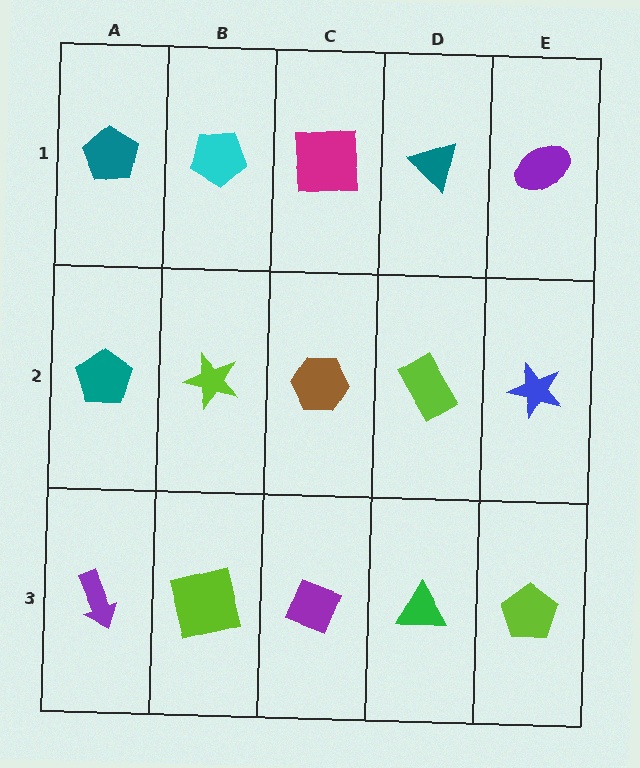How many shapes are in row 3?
5 shapes.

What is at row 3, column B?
A lime square.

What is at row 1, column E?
A purple ellipse.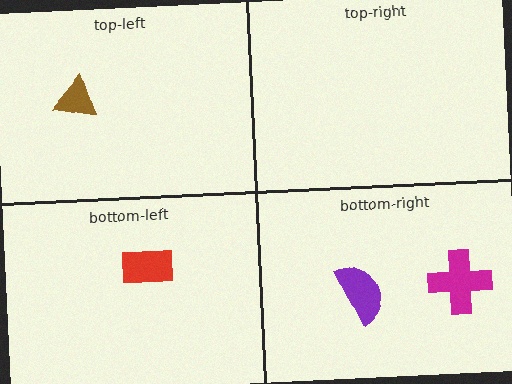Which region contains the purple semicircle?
The bottom-right region.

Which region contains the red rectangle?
The bottom-left region.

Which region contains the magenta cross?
The bottom-right region.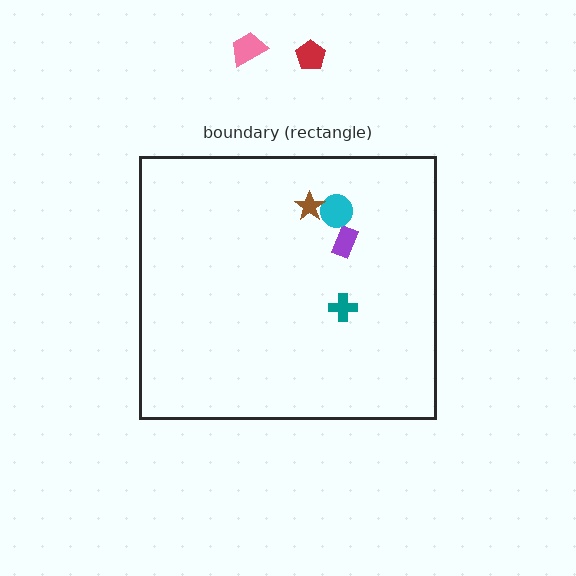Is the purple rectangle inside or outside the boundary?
Inside.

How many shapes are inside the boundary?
4 inside, 2 outside.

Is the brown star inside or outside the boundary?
Inside.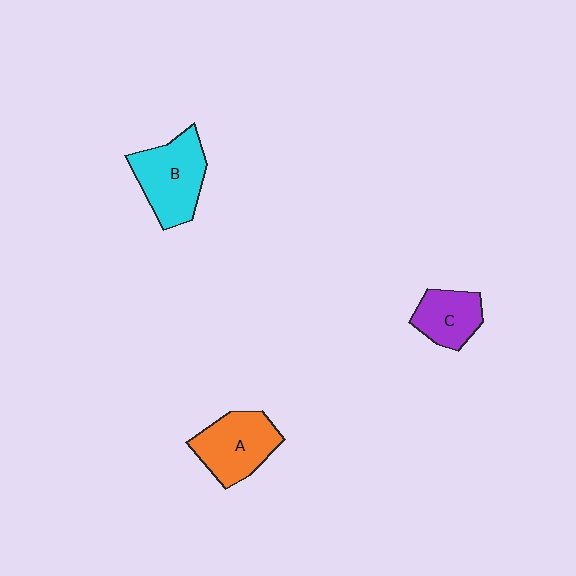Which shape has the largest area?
Shape B (cyan).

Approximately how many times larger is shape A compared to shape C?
Approximately 1.4 times.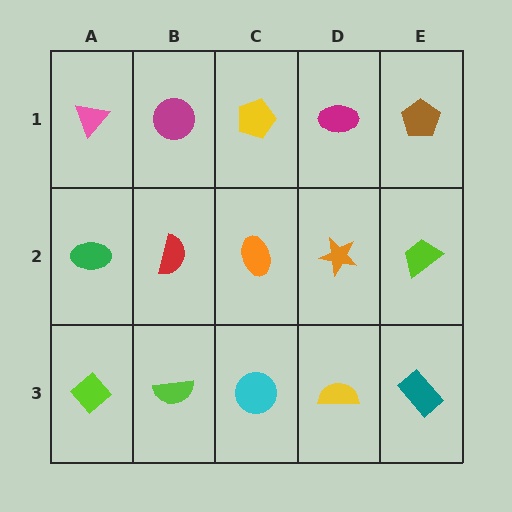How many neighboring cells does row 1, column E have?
2.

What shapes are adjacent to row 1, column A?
A green ellipse (row 2, column A), a magenta circle (row 1, column B).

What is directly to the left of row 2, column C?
A red semicircle.